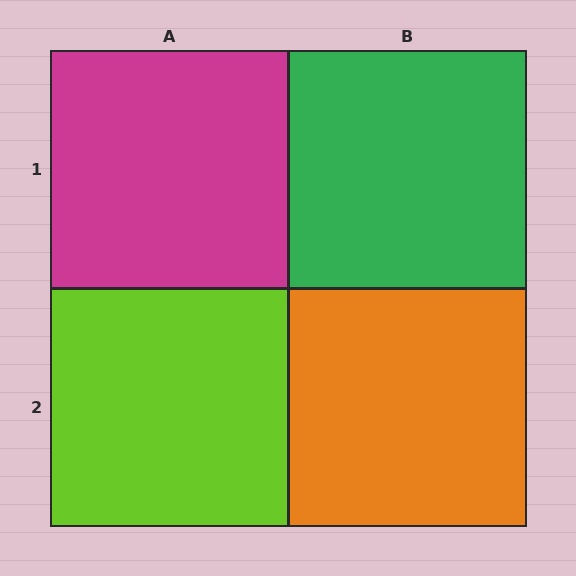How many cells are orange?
1 cell is orange.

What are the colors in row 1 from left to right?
Magenta, green.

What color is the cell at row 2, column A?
Lime.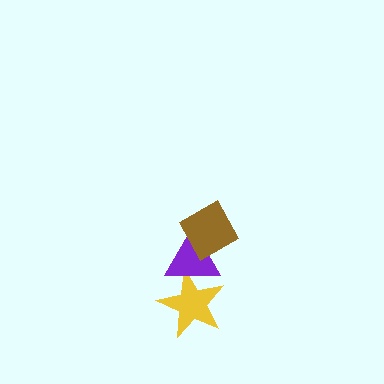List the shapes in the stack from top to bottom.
From top to bottom: the brown diamond, the purple triangle, the yellow star.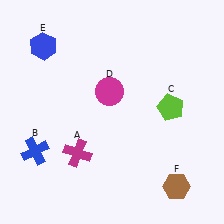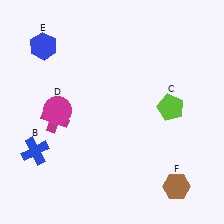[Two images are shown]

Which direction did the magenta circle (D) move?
The magenta circle (D) moved left.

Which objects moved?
The objects that moved are: the magenta cross (A), the magenta circle (D).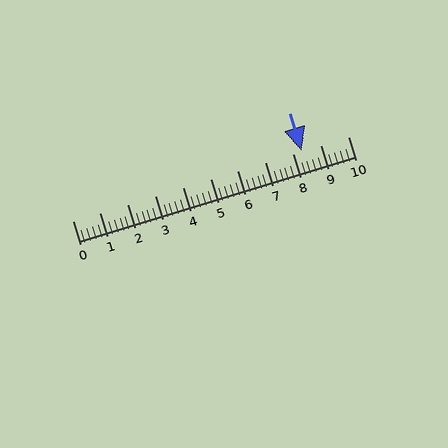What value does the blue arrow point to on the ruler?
The blue arrow points to approximately 8.3.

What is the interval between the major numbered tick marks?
The major tick marks are spaced 1 units apart.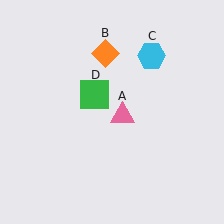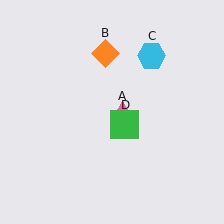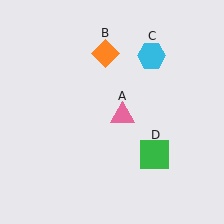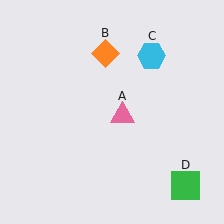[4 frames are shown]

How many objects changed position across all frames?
1 object changed position: green square (object D).